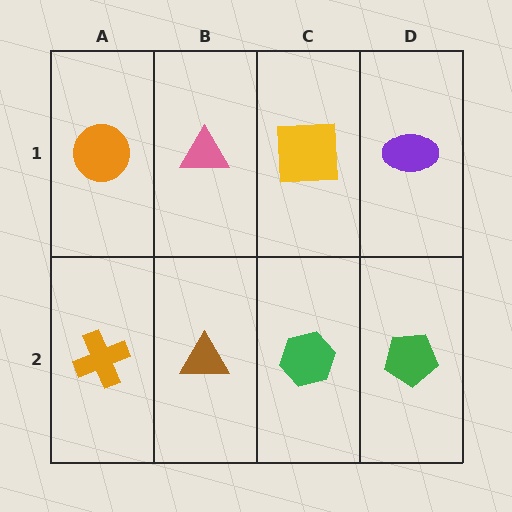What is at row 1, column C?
A yellow square.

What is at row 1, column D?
A purple ellipse.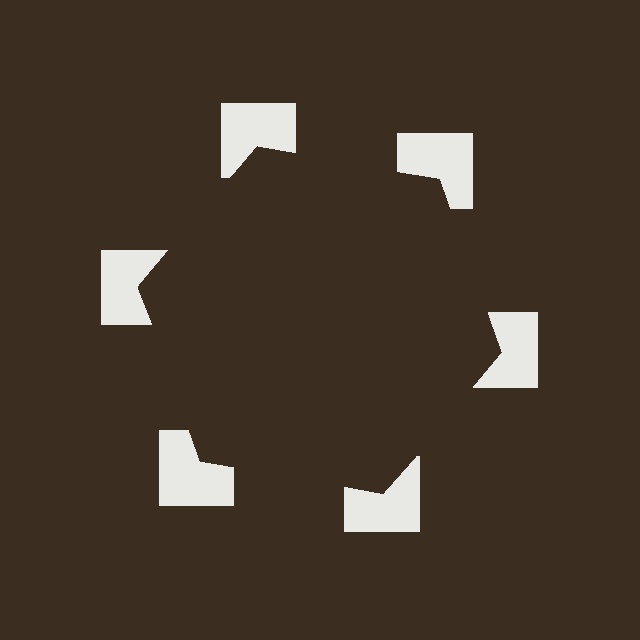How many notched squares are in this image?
There are 6 — one at each vertex of the illusory hexagon.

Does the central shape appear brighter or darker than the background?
It typically appears slightly darker than the background, even though no actual brightness change is drawn.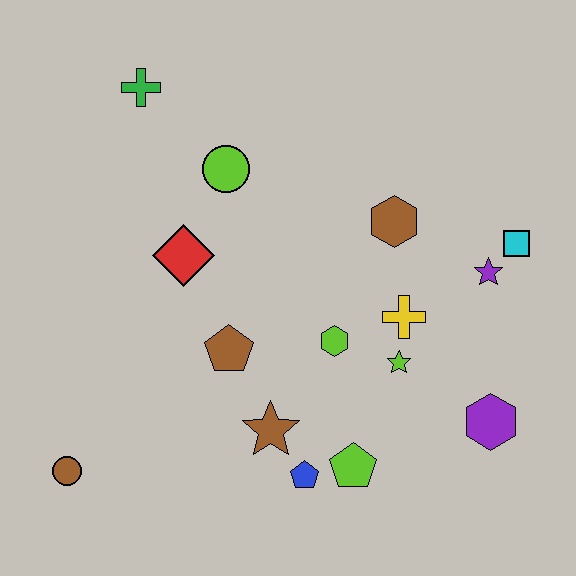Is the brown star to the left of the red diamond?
No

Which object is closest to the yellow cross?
The lime star is closest to the yellow cross.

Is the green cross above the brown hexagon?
Yes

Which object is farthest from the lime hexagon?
The green cross is farthest from the lime hexagon.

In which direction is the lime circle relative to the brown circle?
The lime circle is above the brown circle.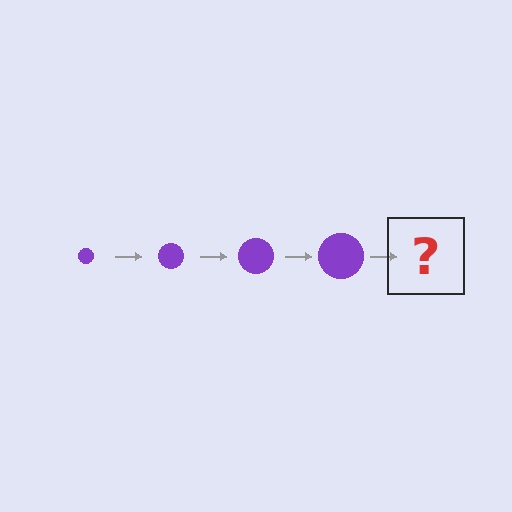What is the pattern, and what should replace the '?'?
The pattern is that the circle gets progressively larger each step. The '?' should be a purple circle, larger than the previous one.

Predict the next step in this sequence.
The next step is a purple circle, larger than the previous one.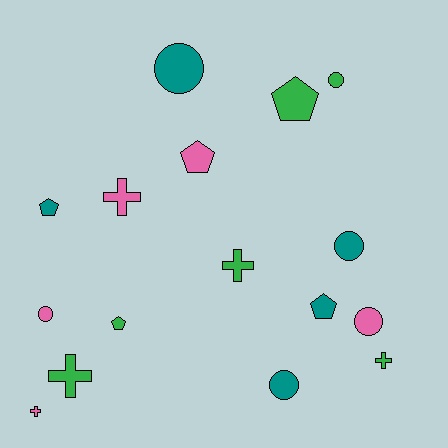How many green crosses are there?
There are 3 green crosses.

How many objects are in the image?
There are 16 objects.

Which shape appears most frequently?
Circle, with 6 objects.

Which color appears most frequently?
Green, with 6 objects.